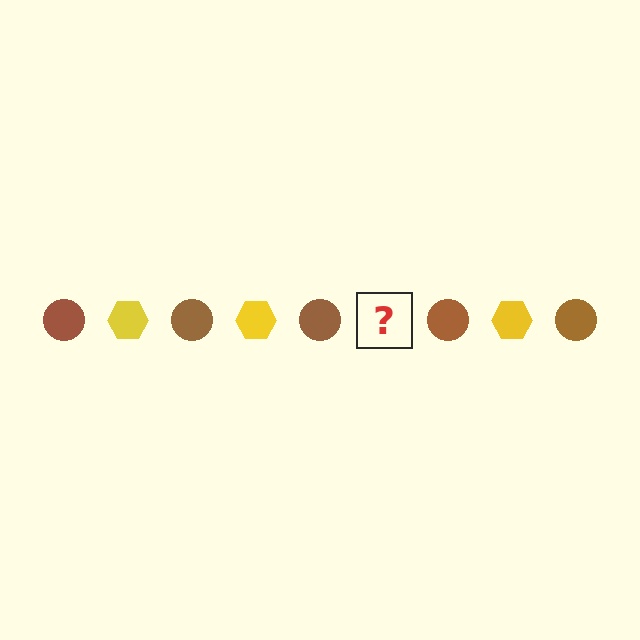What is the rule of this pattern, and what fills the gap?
The rule is that the pattern alternates between brown circle and yellow hexagon. The gap should be filled with a yellow hexagon.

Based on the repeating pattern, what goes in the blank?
The blank should be a yellow hexagon.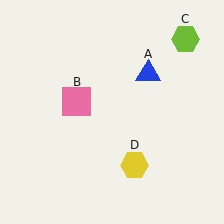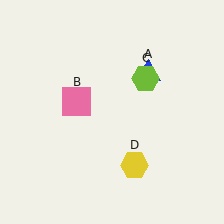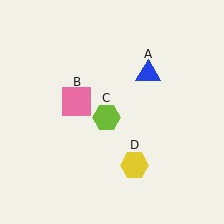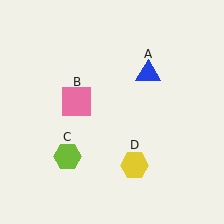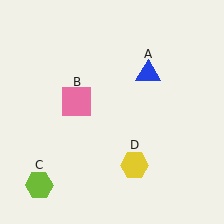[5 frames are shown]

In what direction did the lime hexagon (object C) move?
The lime hexagon (object C) moved down and to the left.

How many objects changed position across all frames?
1 object changed position: lime hexagon (object C).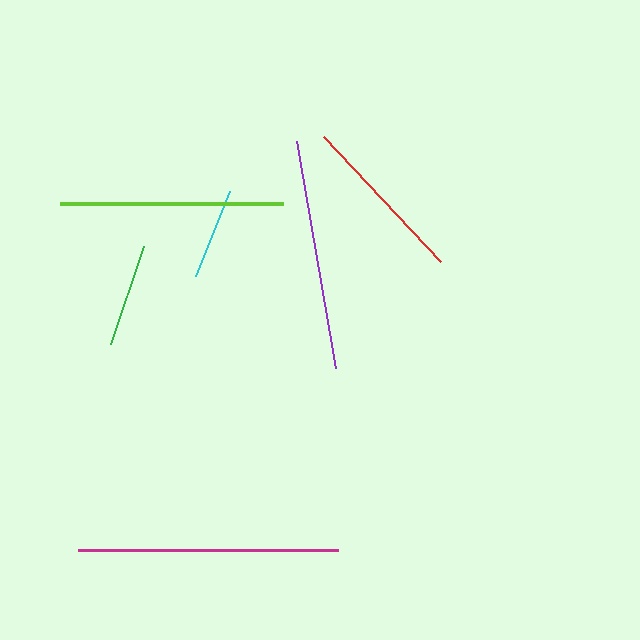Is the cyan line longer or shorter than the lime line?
The lime line is longer than the cyan line.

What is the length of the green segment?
The green segment is approximately 104 pixels long.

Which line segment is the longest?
The magenta line is the longest at approximately 260 pixels.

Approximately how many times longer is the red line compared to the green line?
The red line is approximately 1.7 times the length of the green line.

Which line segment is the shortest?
The cyan line is the shortest at approximately 91 pixels.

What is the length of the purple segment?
The purple segment is approximately 230 pixels long.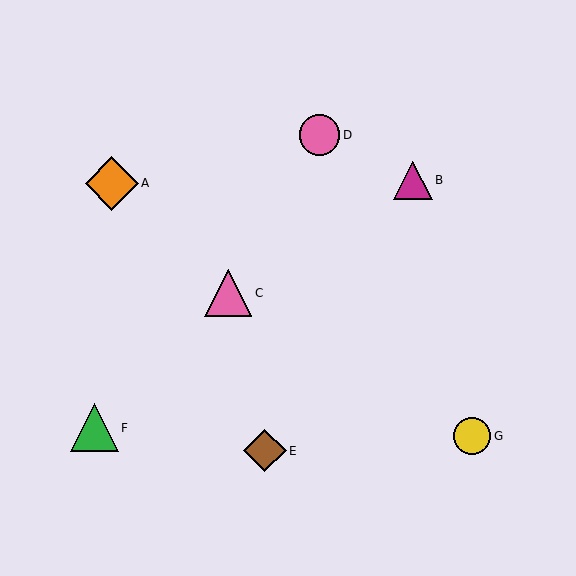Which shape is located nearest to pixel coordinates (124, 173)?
The orange diamond (labeled A) at (112, 183) is nearest to that location.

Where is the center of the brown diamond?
The center of the brown diamond is at (265, 451).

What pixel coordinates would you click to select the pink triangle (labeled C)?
Click at (228, 293) to select the pink triangle C.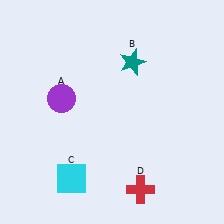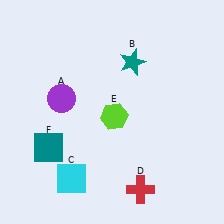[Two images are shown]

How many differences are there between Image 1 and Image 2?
There are 2 differences between the two images.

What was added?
A lime hexagon (E), a teal square (F) were added in Image 2.